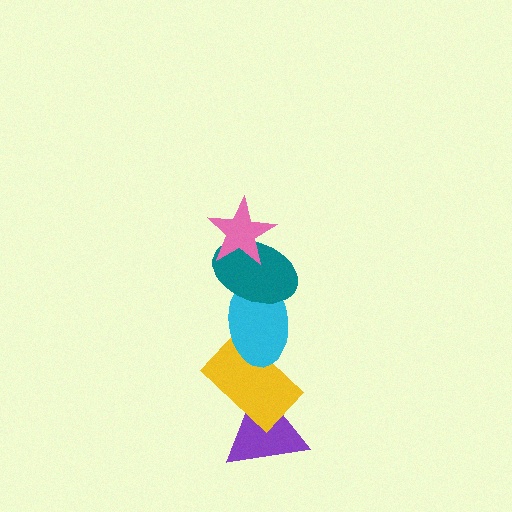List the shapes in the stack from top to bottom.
From top to bottom: the pink star, the teal ellipse, the cyan ellipse, the yellow rectangle, the purple triangle.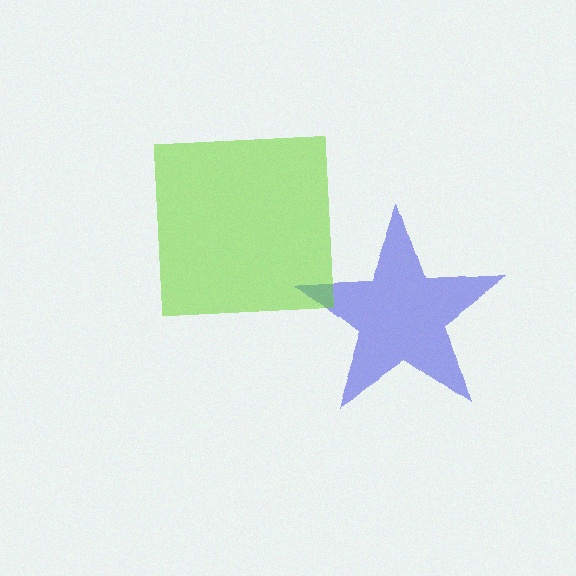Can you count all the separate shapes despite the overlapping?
Yes, there are 2 separate shapes.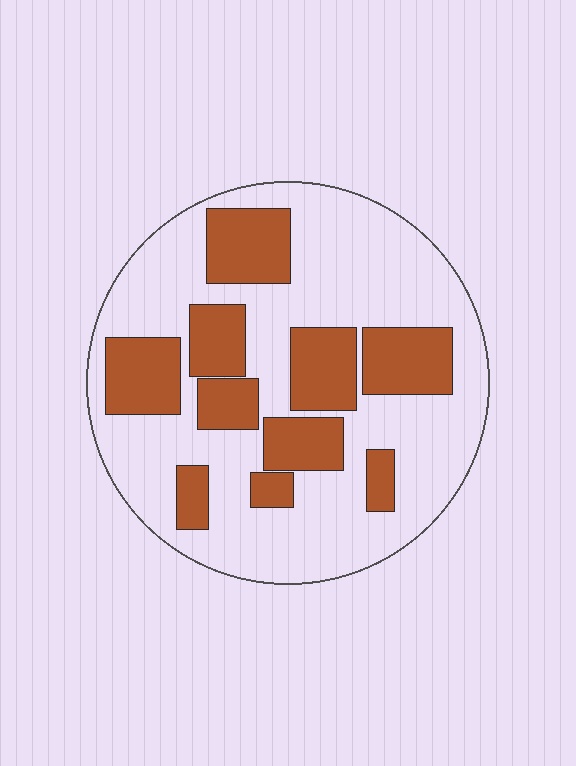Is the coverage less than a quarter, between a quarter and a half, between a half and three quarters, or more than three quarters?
Between a quarter and a half.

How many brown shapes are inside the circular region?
10.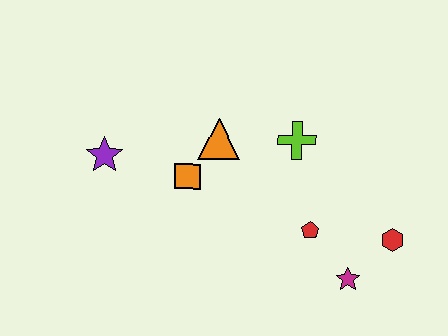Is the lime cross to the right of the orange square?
Yes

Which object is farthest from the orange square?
The red hexagon is farthest from the orange square.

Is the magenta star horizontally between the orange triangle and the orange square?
No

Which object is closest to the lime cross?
The orange triangle is closest to the lime cross.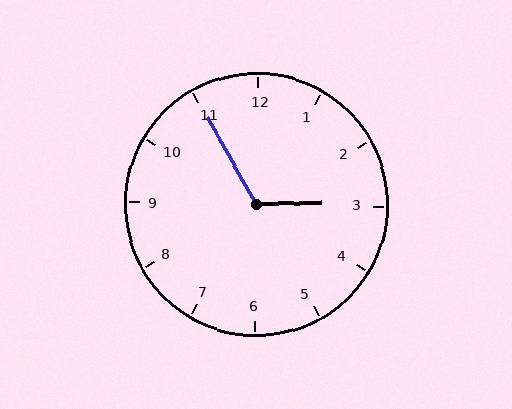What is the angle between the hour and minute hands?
Approximately 118 degrees.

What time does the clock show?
2:55.